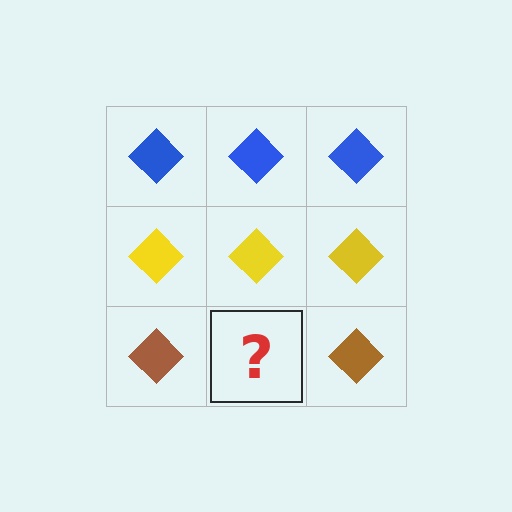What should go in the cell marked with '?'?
The missing cell should contain a brown diamond.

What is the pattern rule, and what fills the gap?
The rule is that each row has a consistent color. The gap should be filled with a brown diamond.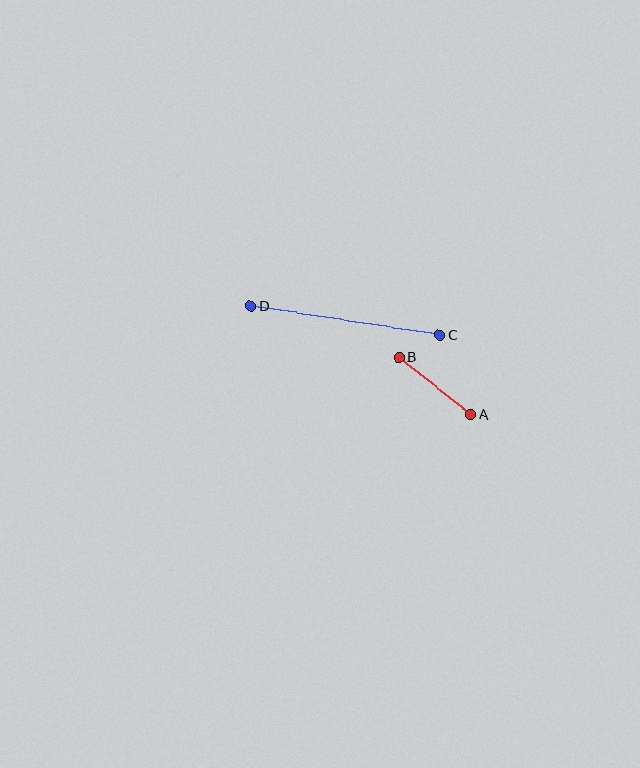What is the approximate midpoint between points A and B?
The midpoint is at approximately (435, 386) pixels.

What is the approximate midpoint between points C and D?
The midpoint is at approximately (345, 320) pixels.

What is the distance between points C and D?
The distance is approximately 191 pixels.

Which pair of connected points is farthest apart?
Points C and D are farthest apart.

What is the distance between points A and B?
The distance is approximately 92 pixels.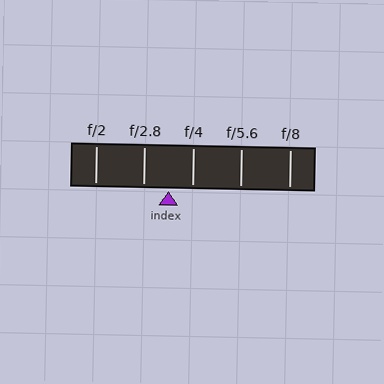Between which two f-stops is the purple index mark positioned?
The index mark is between f/2.8 and f/4.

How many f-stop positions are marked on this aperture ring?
There are 5 f-stop positions marked.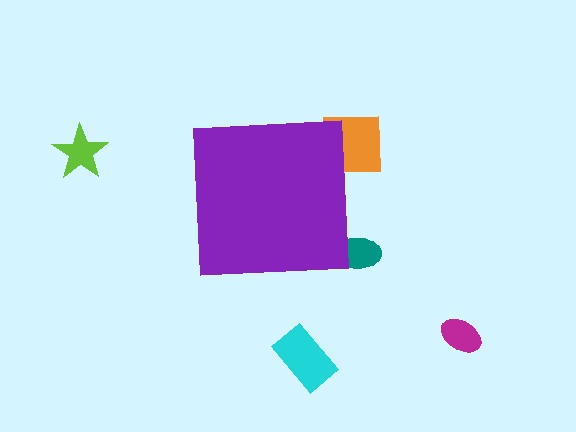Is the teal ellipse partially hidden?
Yes, the teal ellipse is partially hidden behind the purple square.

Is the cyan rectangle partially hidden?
No, the cyan rectangle is fully visible.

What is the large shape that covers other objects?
A purple square.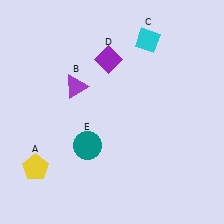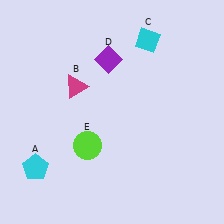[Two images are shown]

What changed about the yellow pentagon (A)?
In Image 1, A is yellow. In Image 2, it changed to cyan.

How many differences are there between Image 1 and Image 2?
There are 3 differences between the two images.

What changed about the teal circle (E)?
In Image 1, E is teal. In Image 2, it changed to lime.